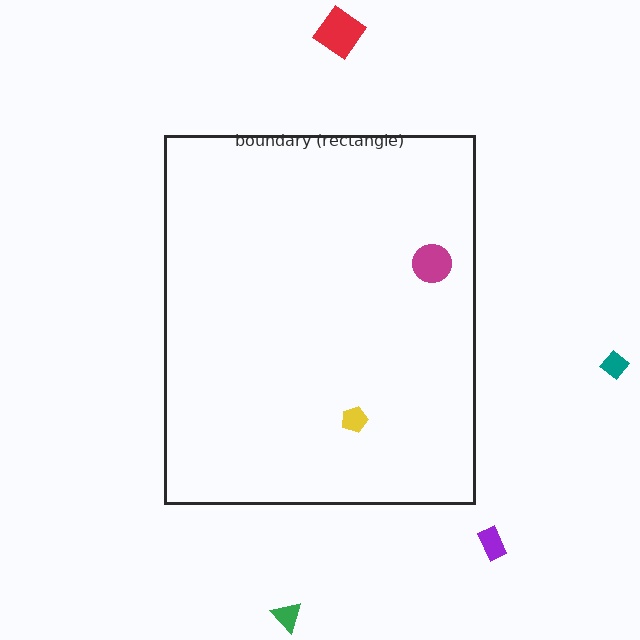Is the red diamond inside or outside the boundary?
Outside.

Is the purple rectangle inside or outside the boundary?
Outside.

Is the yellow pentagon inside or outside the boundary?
Inside.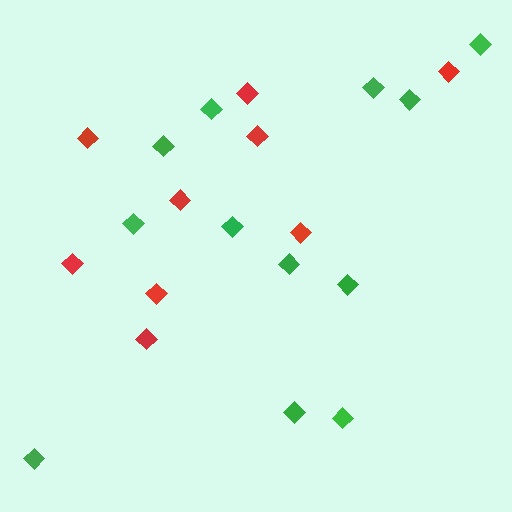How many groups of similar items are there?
There are 2 groups: one group of red diamonds (9) and one group of green diamonds (12).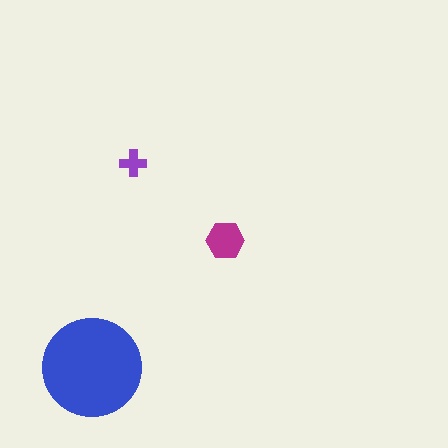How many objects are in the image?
There are 3 objects in the image.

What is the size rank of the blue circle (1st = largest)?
1st.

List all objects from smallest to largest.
The purple cross, the magenta hexagon, the blue circle.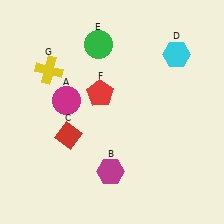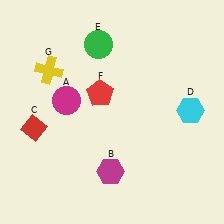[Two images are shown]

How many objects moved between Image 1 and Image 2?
2 objects moved between the two images.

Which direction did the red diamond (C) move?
The red diamond (C) moved left.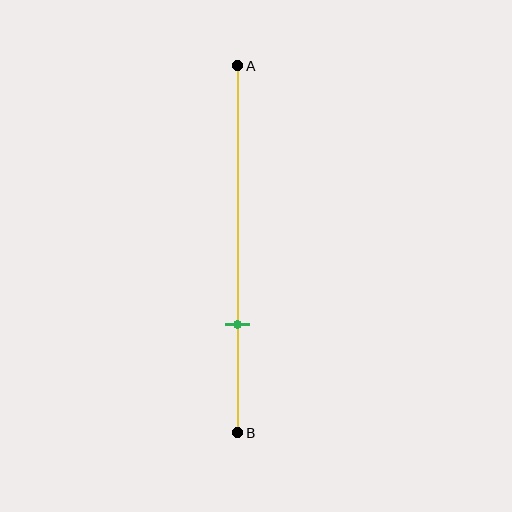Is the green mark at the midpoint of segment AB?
No, the mark is at about 70% from A, not at the 50% midpoint.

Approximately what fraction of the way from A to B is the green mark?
The green mark is approximately 70% of the way from A to B.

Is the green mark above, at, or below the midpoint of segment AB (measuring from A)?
The green mark is below the midpoint of segment AB.